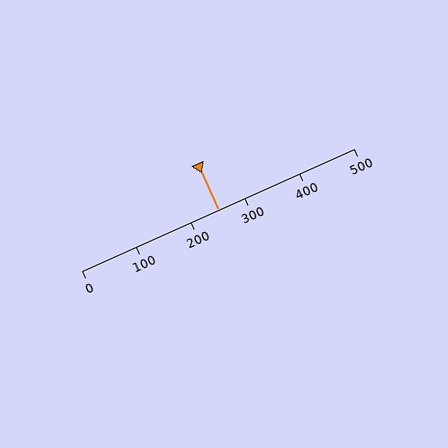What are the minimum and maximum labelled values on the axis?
The axis runs from 0 to 500.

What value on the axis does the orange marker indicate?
The marker indicates approximately 250.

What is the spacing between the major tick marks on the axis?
The major ticks are spaced 100 apart.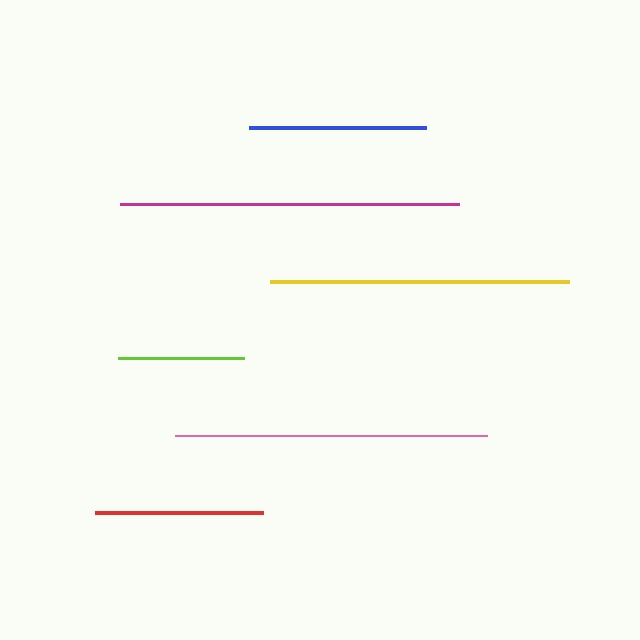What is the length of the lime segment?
The lime segment is approximately 126 pixels long.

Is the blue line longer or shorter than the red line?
The blue line is longer than the red line.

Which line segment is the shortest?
The lime line is the shortest at approximately 126 pixels.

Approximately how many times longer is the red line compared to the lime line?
The red line is approximately 1.3 times the length of the lime line.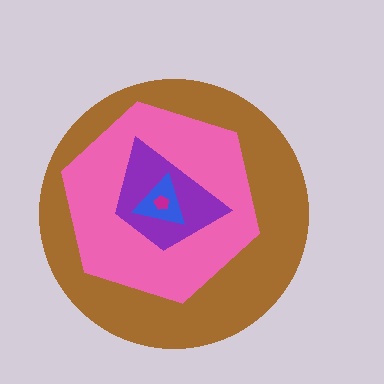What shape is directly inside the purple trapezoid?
The blue triangle.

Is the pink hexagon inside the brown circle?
Yes.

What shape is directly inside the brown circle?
The pink hexagon.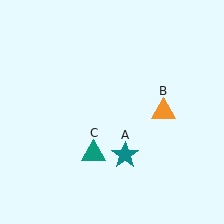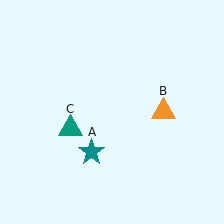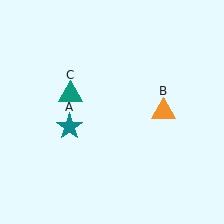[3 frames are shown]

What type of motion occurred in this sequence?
The teal star (object A), teal triangle (object C) rotated clockwise around the center of the scene.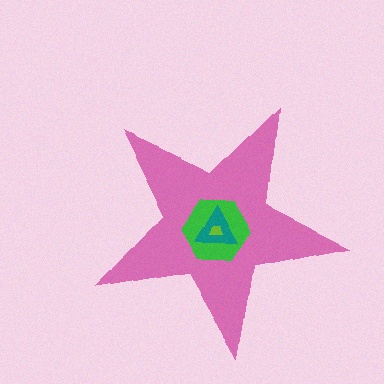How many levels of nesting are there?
4.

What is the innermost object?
The lime trapezoid.